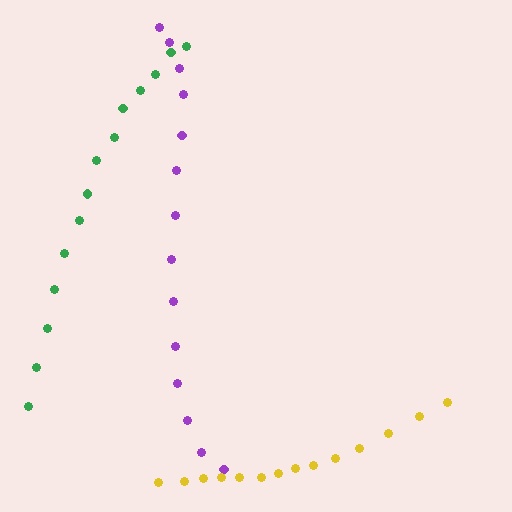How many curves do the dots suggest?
There are 3 distinct paths.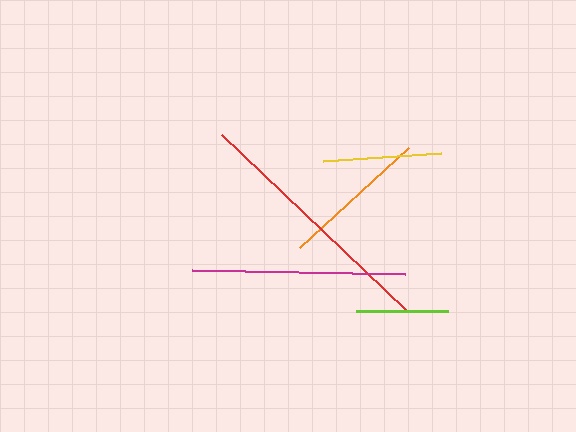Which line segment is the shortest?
The lime line is the shortest at approximately 92 pixels.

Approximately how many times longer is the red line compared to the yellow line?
The red line is approximately 2.2 times the length of the yellow line.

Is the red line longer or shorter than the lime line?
The red line is longer than the lime line.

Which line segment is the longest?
The red line is the longest at approximately 254 pixels.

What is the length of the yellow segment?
The yellow segment is approximately 118 pixels long.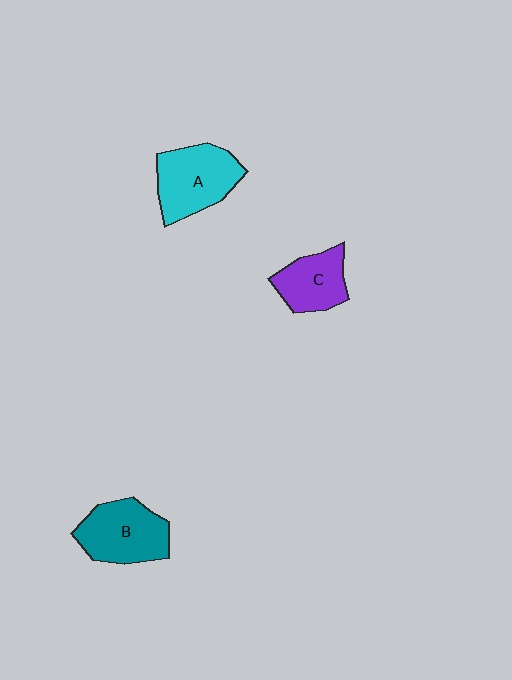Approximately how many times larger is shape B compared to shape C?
Approximately 1.3 times.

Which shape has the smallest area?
Shape C (purple).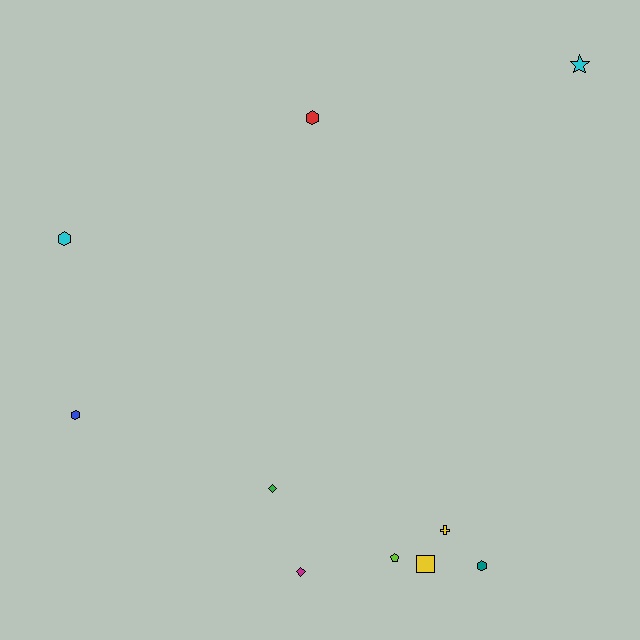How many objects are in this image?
There are 10 objects.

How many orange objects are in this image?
There are no orange objects.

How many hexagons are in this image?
There are 4 hexagons.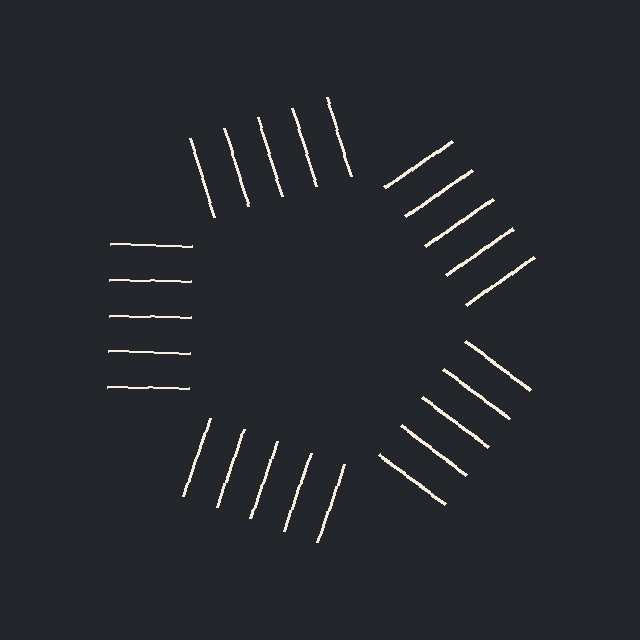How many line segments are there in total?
25 — 5 along each of the 5 edges.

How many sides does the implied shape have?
5 sides — the line-ends trace a pentagon.